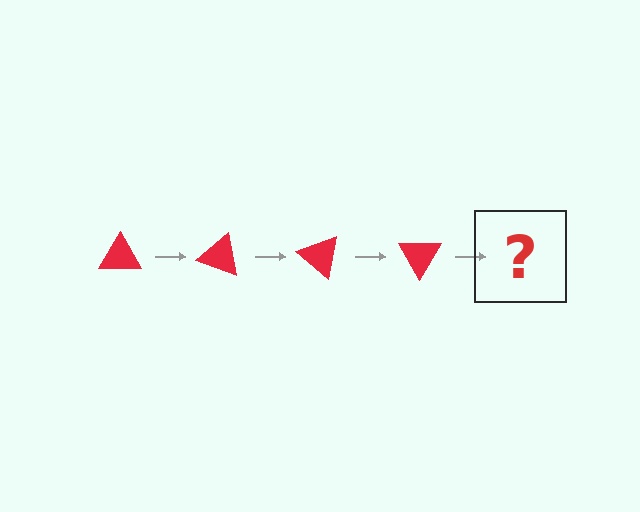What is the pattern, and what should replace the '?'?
The pattern is that the triangle rotates 20 degrees each step. The '?' should be a red triangle rotated 80 degrees.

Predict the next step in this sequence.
The next step is a red triangle rotated 80 degrees.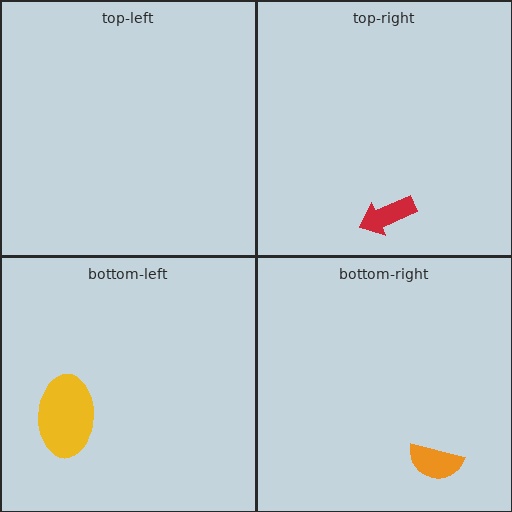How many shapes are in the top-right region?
1.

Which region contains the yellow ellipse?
The bottom-left region.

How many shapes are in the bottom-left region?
1.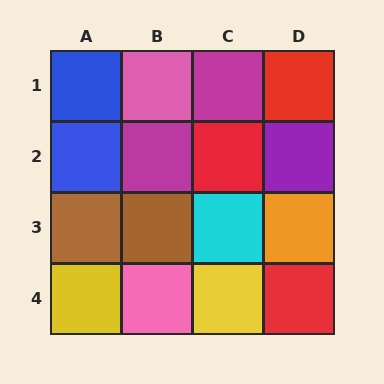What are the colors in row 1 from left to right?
Blue, pink, magenta, red.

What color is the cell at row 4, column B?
Pink.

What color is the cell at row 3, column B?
Brown.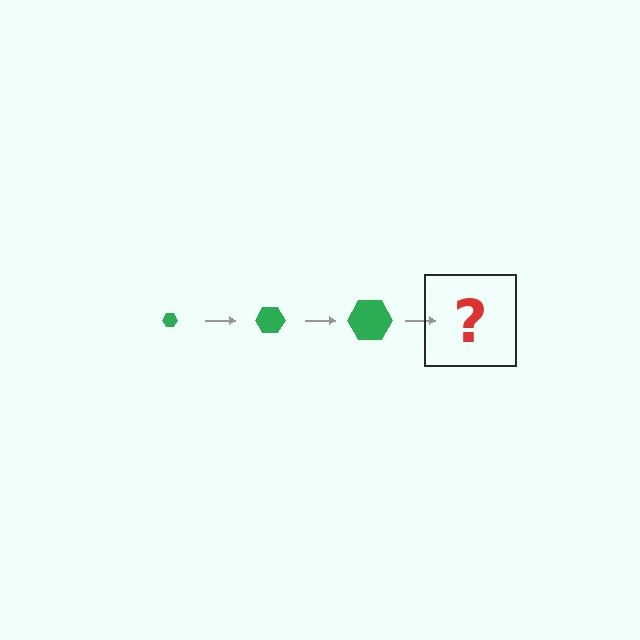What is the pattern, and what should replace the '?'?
The pattern is that the hexagon gets progressively larger each step. The '?' should be a green hexagon, larger than the previous one.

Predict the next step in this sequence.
The next step is a green hexagon, larger than the previous one.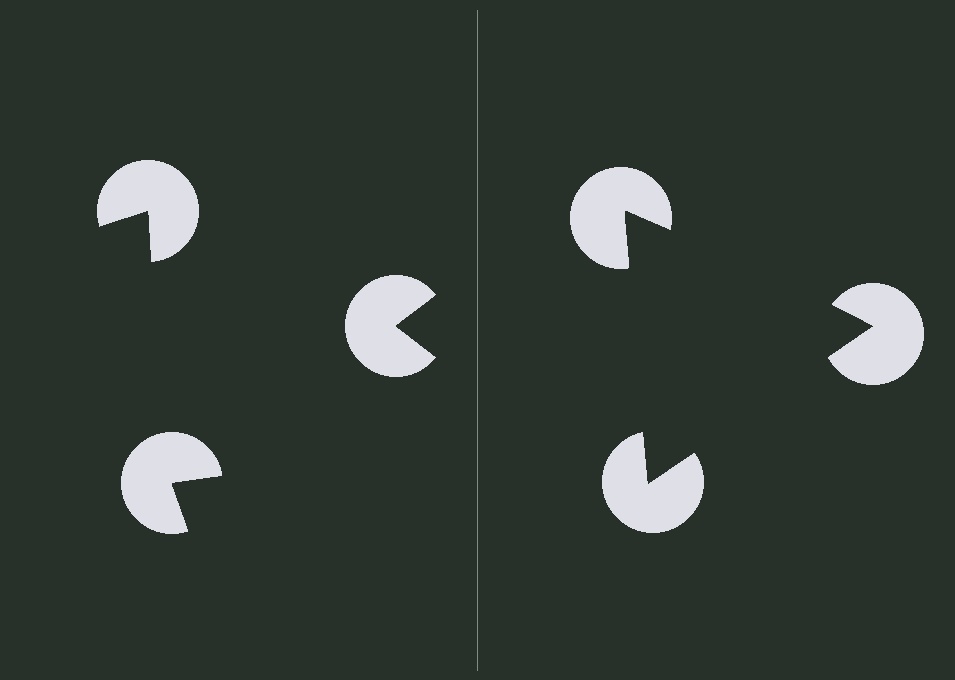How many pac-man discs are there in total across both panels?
6 — 3 on each side.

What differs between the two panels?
The pac-man discs are positioned identically on both sides; only the wedge orientations differ. On the right they align to a triangle; on the left they are misaligned.